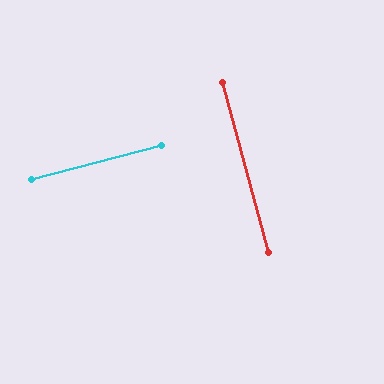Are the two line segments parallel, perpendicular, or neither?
Perpendicular — they meet at approximately 90°.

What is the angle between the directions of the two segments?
Approximately 90 degrees.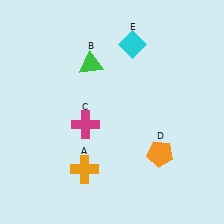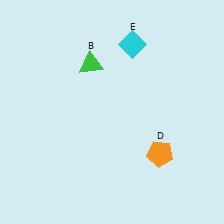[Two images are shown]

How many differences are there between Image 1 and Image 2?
There are 2 differences between the two images.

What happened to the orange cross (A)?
The orange cross (A) was removed in Image 2. It was in the bottom-left area of Image 1.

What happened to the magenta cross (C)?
The magenta cross (C) was removed in Image 2. It was in the bottom-left area of Image 1.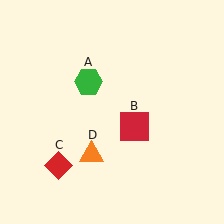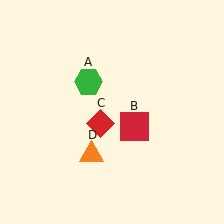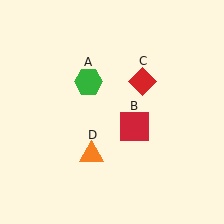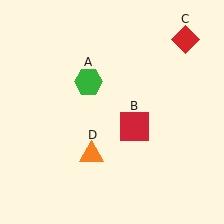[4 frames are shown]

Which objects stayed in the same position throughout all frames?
Green hexagon (object A) and red square (object B) and orange triangle (object D) remained stationary.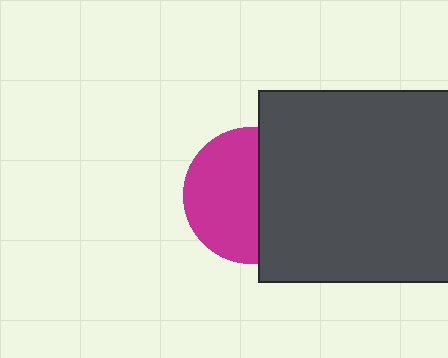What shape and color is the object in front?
The object in front is a dark gray square.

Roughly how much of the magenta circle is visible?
About half of it is visible (roughly 56%).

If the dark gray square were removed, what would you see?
You would see the complete magenta circle.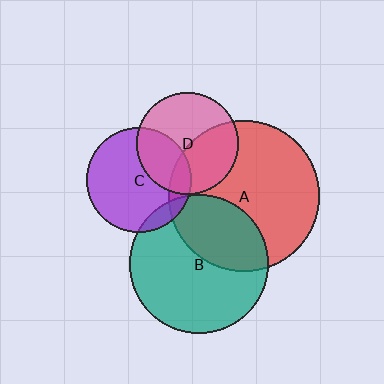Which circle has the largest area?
Circle A (red).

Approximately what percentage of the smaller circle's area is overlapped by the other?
Approximately 30%.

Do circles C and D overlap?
Yes.